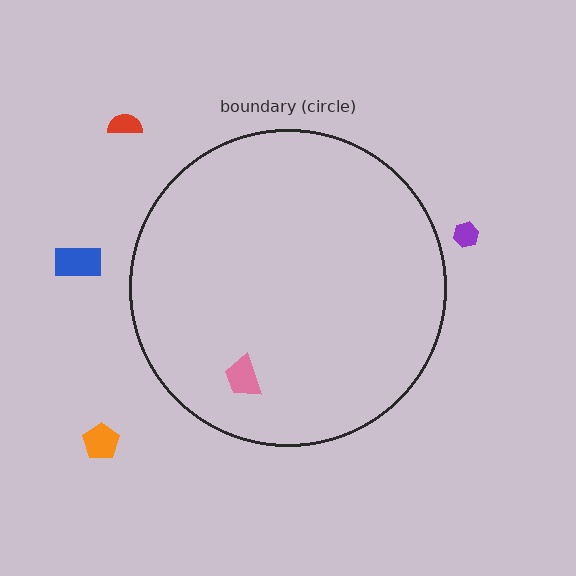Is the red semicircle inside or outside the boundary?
Outside.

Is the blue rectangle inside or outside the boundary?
Outside.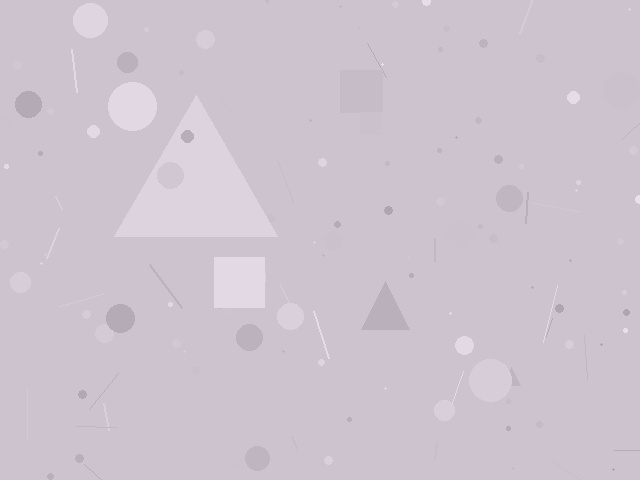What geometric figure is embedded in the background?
A triangle is embedded in the background.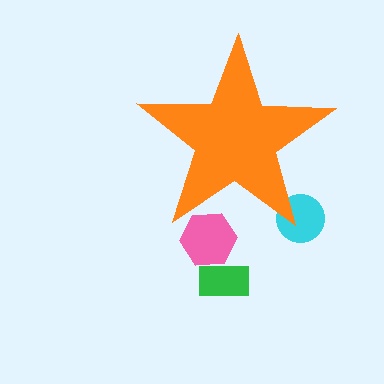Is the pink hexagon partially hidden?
Yes, the pink hexagon is partially hidden behind the orange star.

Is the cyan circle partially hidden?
Yes, the cyan circle is partially hidden behind the orange star.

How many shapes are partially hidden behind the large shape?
2 shapes are partially hidden.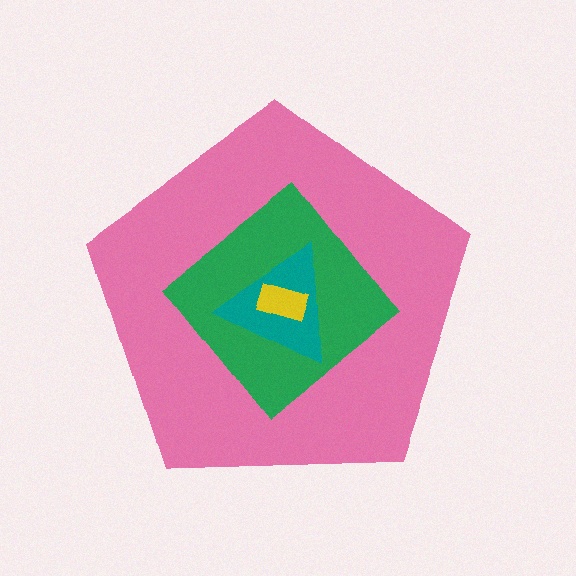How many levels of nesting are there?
4.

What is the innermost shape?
The yellow rectangle.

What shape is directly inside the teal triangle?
The yellow rectangle.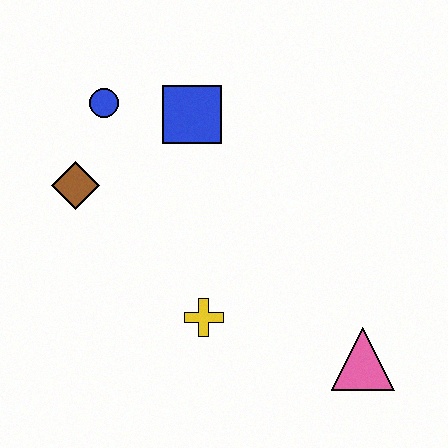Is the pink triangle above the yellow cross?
No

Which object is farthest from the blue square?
The pink triangle is farthest from the blue square.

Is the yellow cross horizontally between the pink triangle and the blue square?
Yes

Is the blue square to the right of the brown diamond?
Yes